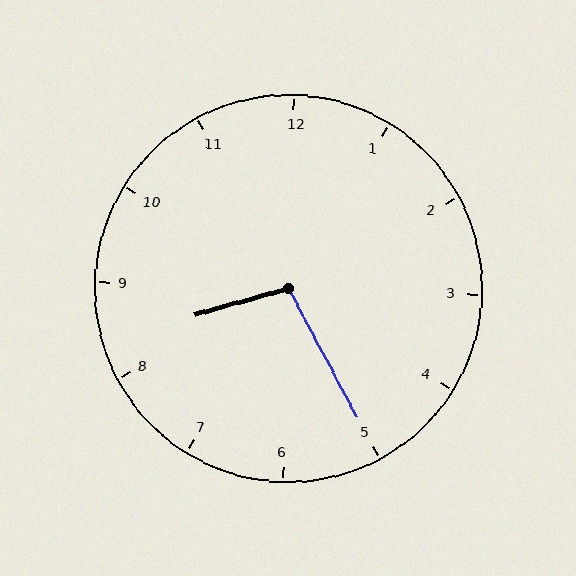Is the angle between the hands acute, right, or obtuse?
It is obtuse.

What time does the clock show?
8:25.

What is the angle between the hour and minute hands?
Approximately 102 degrees.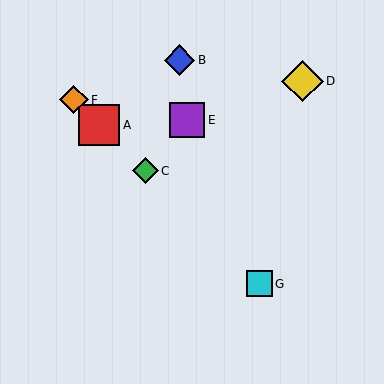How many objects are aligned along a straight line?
4 objects (A, C, F, G) are aligned along a straight line.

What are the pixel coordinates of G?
Object G is at (259, 284).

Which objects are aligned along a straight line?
Objects A, C, F, G are aligned along a straight line.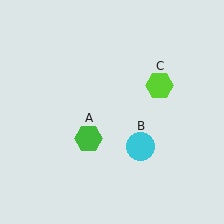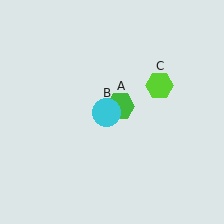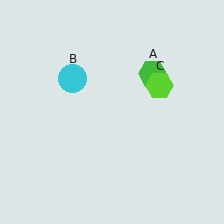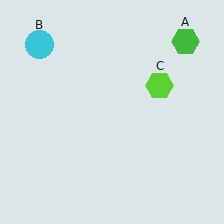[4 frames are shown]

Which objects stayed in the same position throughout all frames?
Lime hexagon (object C) remained stationary.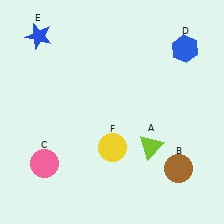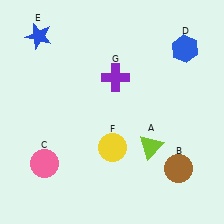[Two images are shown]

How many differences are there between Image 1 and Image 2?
There is 1 difference between the two images.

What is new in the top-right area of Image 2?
A purple cross (G) was added in the top-right area of Image 2.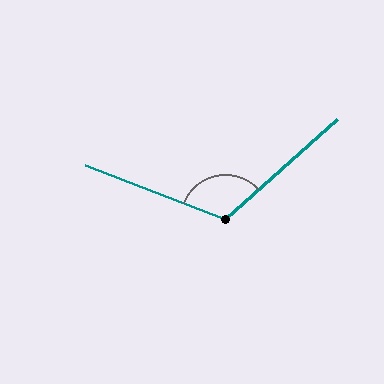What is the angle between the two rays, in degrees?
Approximately 118 degrees.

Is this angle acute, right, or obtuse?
It is obtuse.